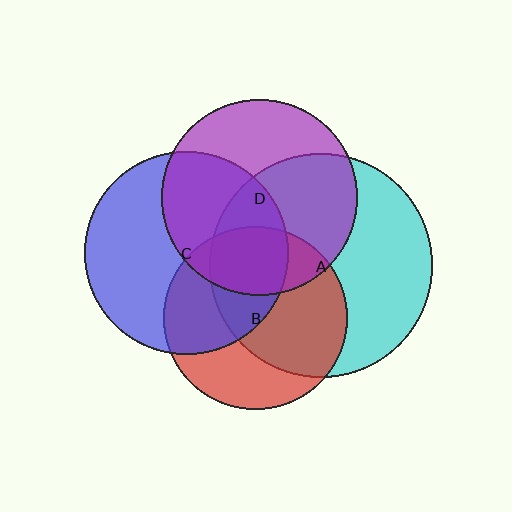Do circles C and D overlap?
Yes.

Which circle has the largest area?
Circle A (cyan).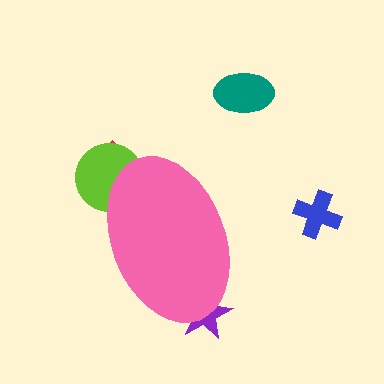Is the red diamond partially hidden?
Yes, the red diamond is partially hidden behind the pink ellipse.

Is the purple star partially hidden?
Yes, the purple star is partially hidden behind the pink ellipse.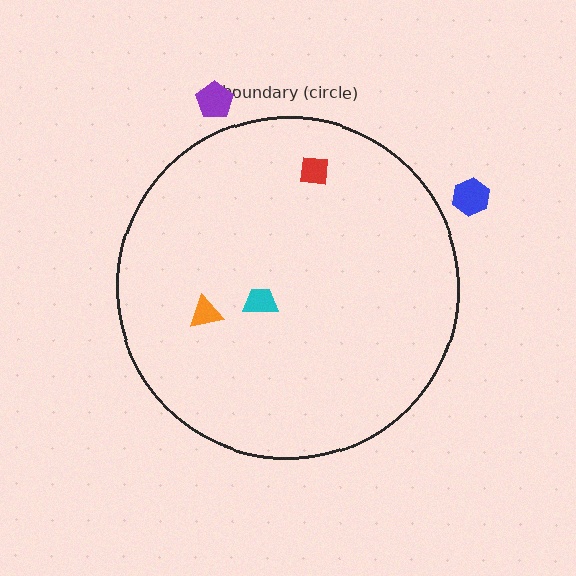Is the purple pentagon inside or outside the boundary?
Outside.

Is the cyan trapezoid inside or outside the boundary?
Inside.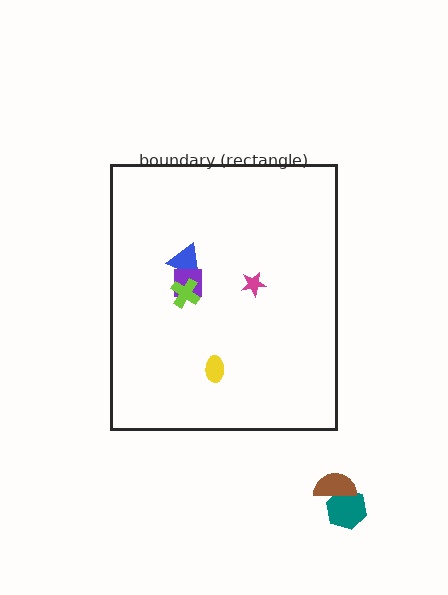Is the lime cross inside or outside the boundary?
Inside.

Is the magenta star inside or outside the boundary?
Inside.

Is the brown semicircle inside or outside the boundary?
Outside.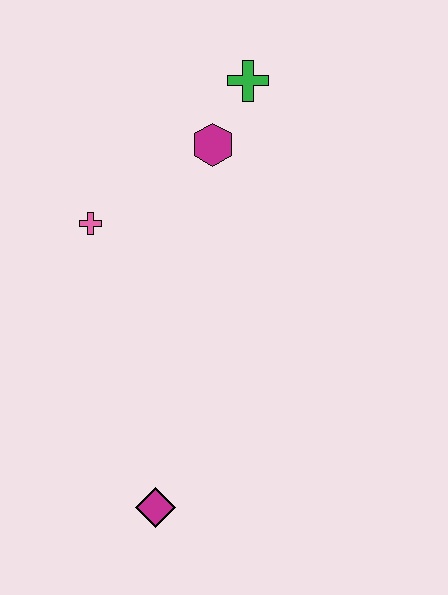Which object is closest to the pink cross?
The magenta hexagon is closest to the pink cross.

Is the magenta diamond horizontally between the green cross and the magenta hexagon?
No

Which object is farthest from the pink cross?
The magenta diamond is farthest from the pink cross.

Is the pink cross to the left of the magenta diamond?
Yes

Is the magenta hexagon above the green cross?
No